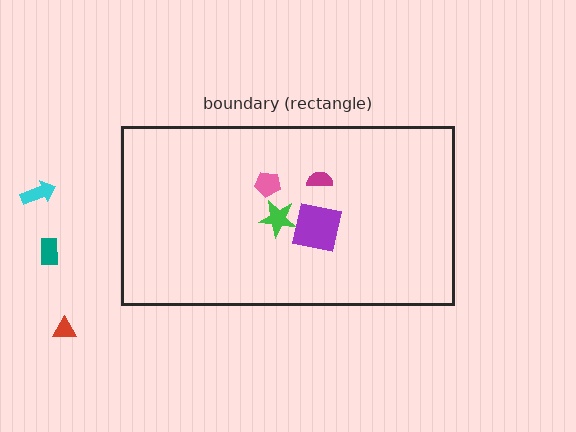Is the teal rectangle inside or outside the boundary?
Outside.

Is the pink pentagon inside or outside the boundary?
Inside.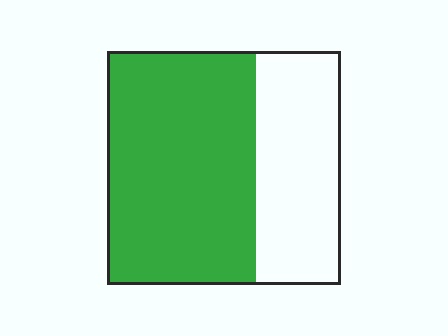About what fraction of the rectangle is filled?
About five eighths (5/8).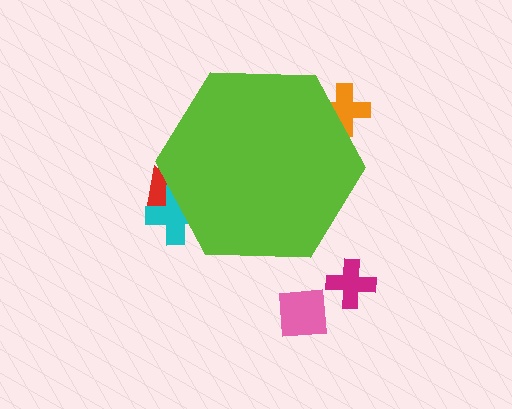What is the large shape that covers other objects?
A lime hexagon.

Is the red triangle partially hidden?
Yes, the red triangle is partially hidden behind the lime hexagon.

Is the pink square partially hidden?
No, the pink square is fully visible.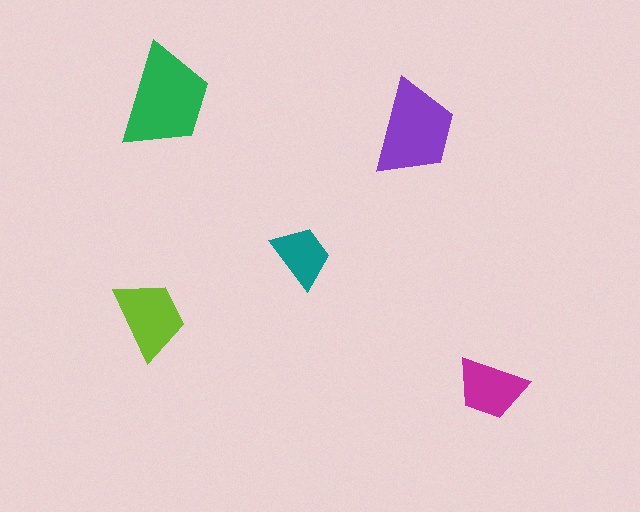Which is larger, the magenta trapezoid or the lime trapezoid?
The lime one.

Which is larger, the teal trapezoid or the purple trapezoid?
The purple one.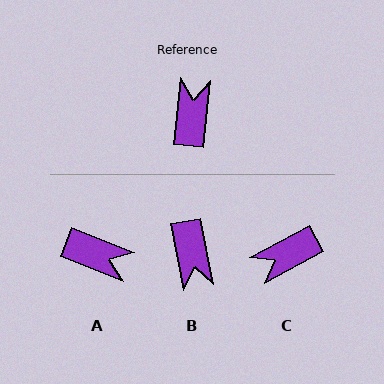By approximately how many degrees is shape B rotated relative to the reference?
Approximately 163 degrees clockwise.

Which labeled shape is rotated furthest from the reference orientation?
B, about 163 degrees away.